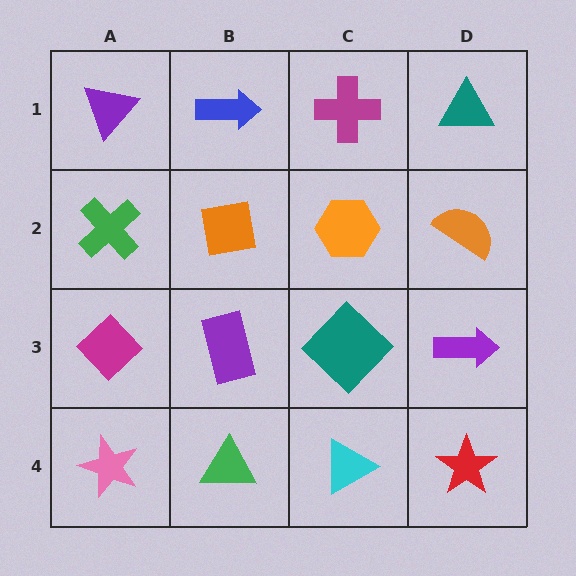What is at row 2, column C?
An orange hexagon.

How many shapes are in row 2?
4 shapes.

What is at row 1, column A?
A purple triangle.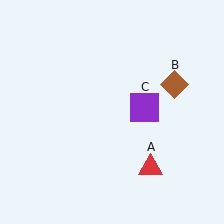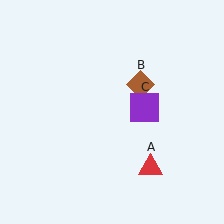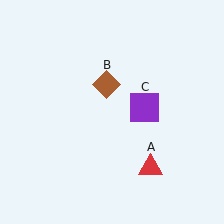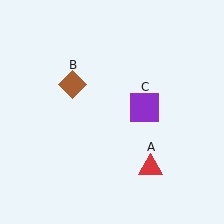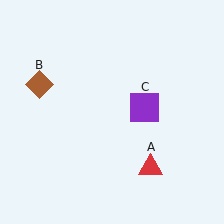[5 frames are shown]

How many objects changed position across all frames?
1 object changed position: brown diamond (object B).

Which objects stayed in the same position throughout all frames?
Red triangle (object A) and purple square (object C) remained stationary.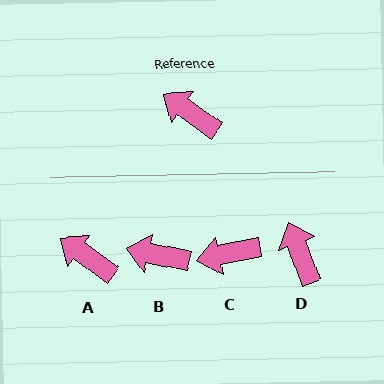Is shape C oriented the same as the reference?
No, it is off by about 48 degrees.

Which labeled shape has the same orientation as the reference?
A.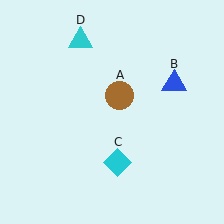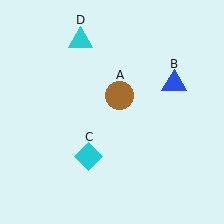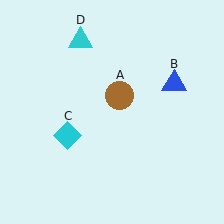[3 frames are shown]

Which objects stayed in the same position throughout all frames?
Brown circle (object A) and blue triangle (object B) and cyan triangle (object D) remained stationary.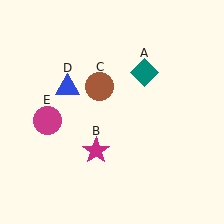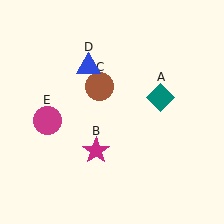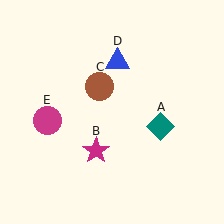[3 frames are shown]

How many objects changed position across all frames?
2 objects changed position: teal diamond (object A), blue triangle (object D).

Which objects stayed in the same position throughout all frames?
Magenta star (object B) and brown circle (object C) and magenta circle (object E) remained stationary.